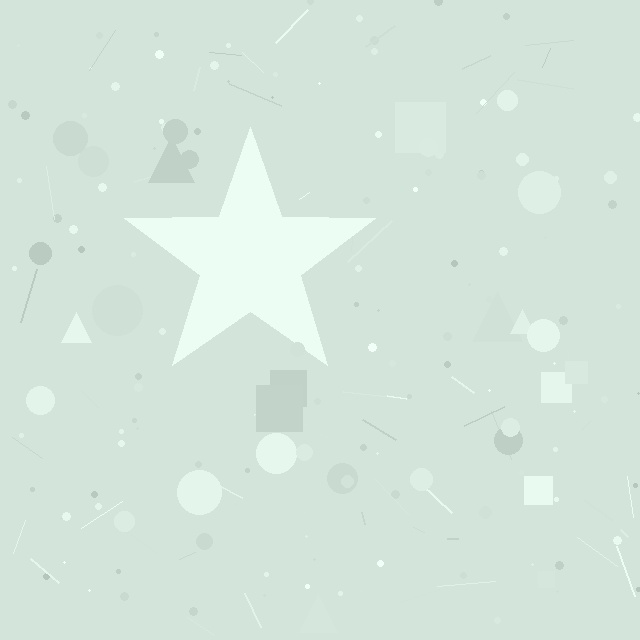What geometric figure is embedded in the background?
A star is embedded in the background.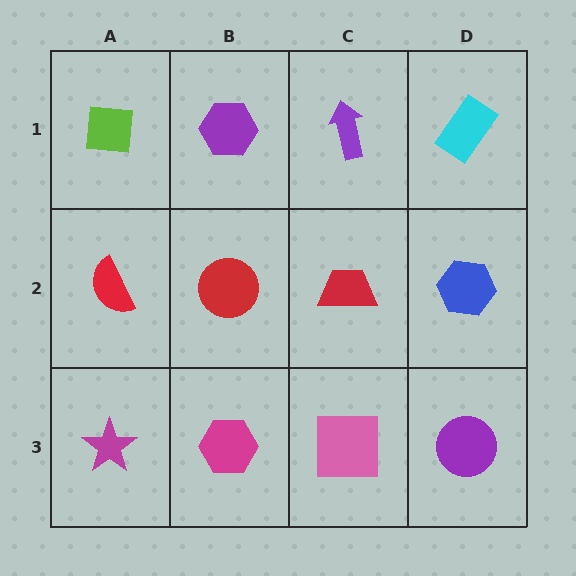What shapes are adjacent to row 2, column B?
A purple hexagon (row 1, column B), a magenta hexagon (row 3, column B), a red semicircle (row 2, column A), a red trapezoid (row 2, column C).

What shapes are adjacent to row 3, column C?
A red trapezoid (row 2, column C), a magenta hexagon (row 3, column B), a purple circle (row 3, column D).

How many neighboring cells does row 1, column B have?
3.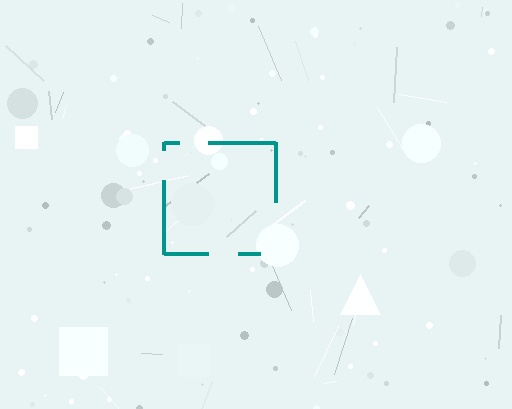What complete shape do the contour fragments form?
The contour fragments form a square.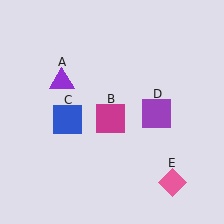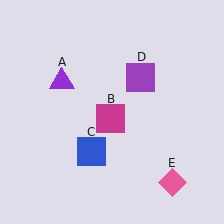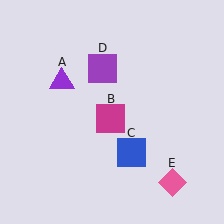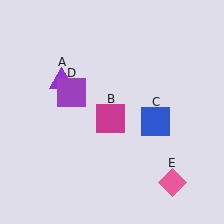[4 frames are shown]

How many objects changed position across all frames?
2 objects changed position: blue square (object C), purple square (object D).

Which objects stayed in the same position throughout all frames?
Purple triangle (object A) and magenta square (object B) and pink diamond (object E) remained stationary.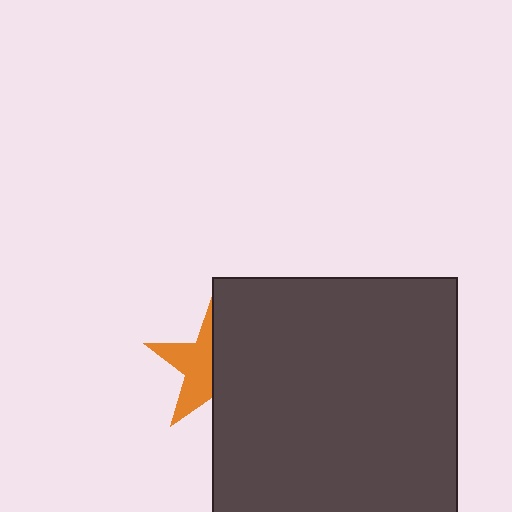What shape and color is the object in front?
The object in front is a dark gray square.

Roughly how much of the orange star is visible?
About half of it is visible (roughly 46%).